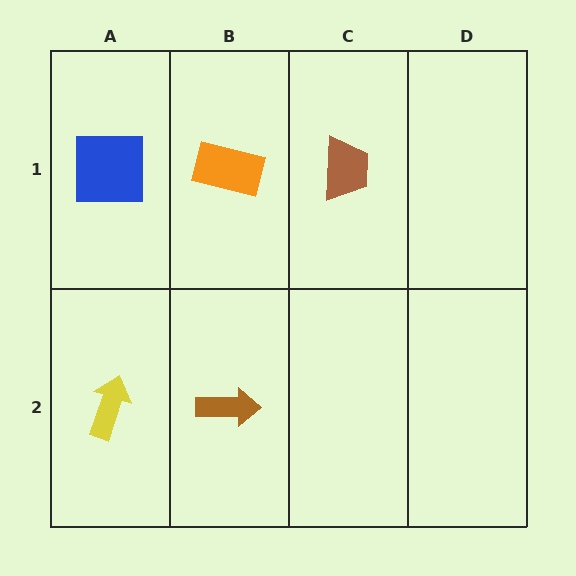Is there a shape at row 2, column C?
No, that cell is empty.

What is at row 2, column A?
A yellow arrow.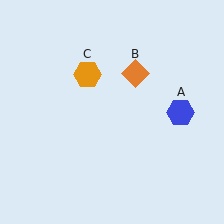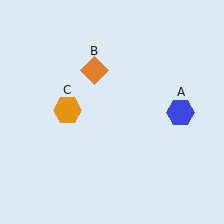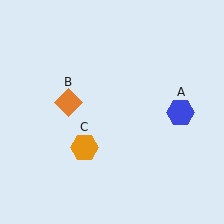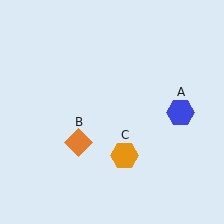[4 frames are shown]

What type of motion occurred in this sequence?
The orange diamond (object B), orange hexagon (object C) rotated counterclockwise around the center of the scene.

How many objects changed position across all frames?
2 objects changed position: orange diamond (object B), orange hexagon (object C).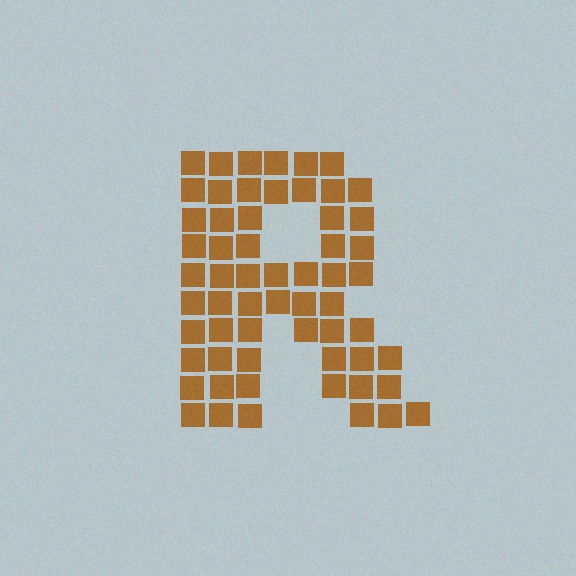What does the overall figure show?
The overall figure shows the letter R.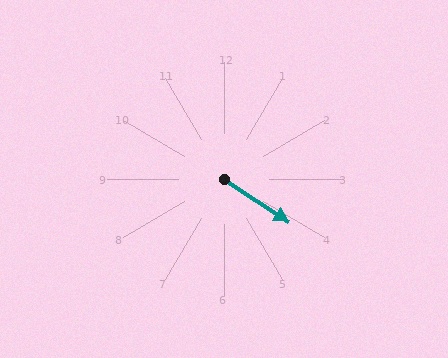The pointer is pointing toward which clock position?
Roughly 4 o'clock.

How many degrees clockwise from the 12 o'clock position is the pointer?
Approximately 123 degrees.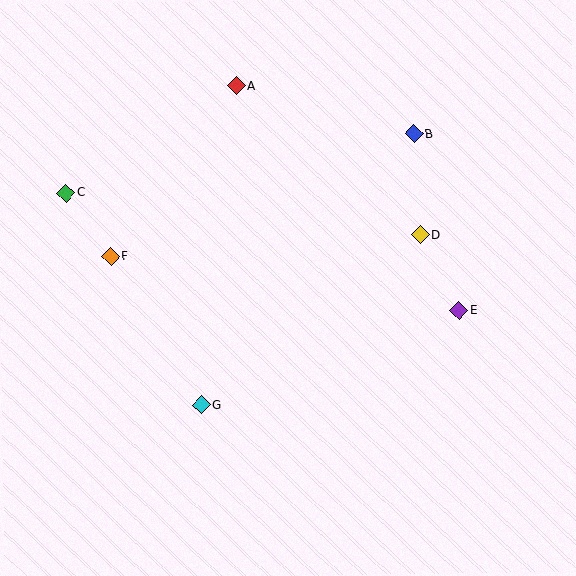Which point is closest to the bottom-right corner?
Point E is closest to the bottom-right corner.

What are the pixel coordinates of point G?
Point G is at (201, 405).